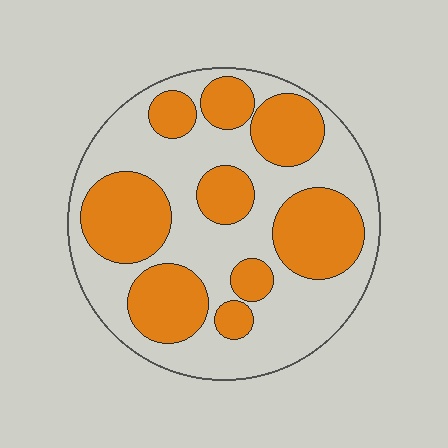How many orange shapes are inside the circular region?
9.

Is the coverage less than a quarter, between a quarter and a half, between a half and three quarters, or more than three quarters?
Between a quarter and a half.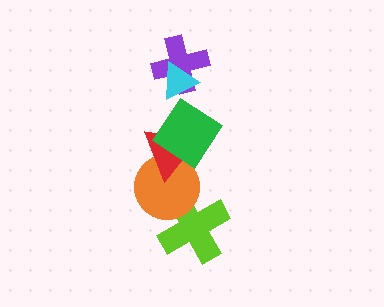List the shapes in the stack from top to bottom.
From top to bottom: the cyan triangle, the purple cross, the green diamond, the red triangle, the orange circle, the lime cross.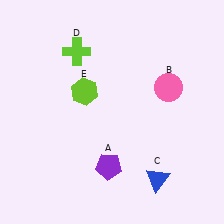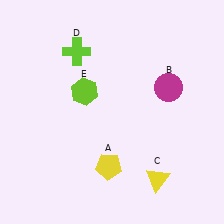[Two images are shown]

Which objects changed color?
A changed from purple to yellow. B changed from pink to magenta. C changed from blue to yellow.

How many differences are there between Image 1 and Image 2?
There are 3 differences between the two images.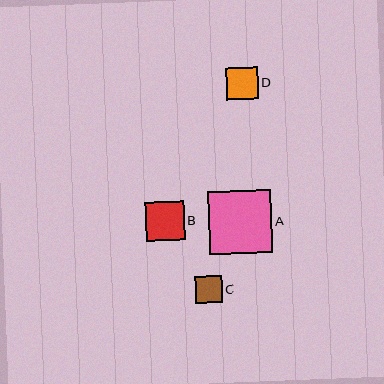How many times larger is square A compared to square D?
Square A is approximately 2.0 times the size of square D.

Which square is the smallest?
Square C is the smallest with a size of approximately 27 pixels.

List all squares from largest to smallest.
From largest to smallest: A, B, D, C.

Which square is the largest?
Square A is the largest with a size of approximately 63 pixels.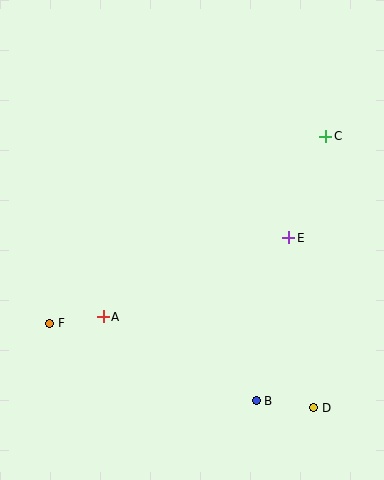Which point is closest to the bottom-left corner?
Point F is closest to the bottom-left corner.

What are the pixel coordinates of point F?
Point F is at (50, 323).